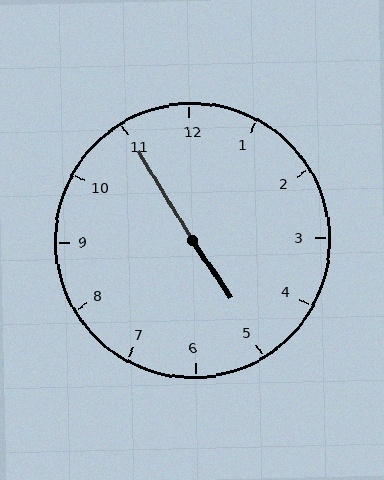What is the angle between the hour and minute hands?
Approximately 178 degrees.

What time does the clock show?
4:55.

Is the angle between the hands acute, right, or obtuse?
It is obtuse.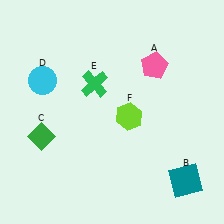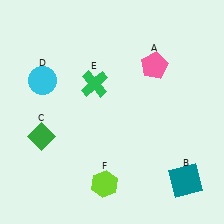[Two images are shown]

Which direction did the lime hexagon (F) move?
The lime hexagon (F) moved down.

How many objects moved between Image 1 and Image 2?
1 object moved between the two images.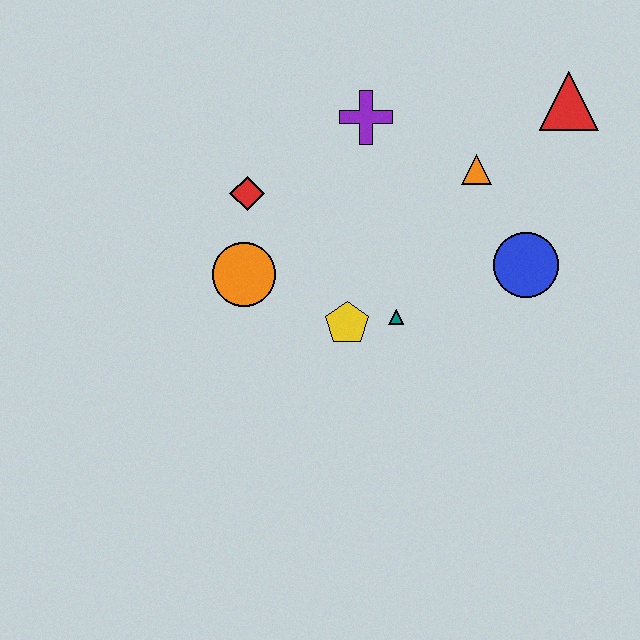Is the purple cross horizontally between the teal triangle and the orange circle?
Yes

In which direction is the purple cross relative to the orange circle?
The purple cross is above the orange circle.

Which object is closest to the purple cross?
The orange triangle is closest to the purple cross.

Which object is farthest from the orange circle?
The red triangle is farthest from the orange circle.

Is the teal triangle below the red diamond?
Yes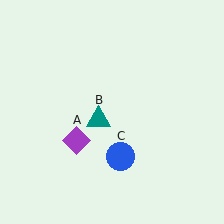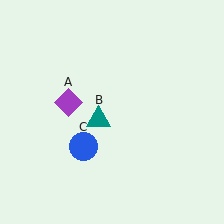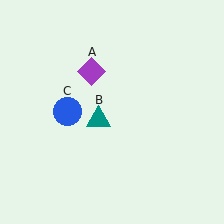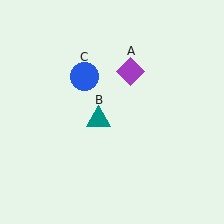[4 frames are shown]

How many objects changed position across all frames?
2 objects changed position: purple diamond (object A), blue circle (object C).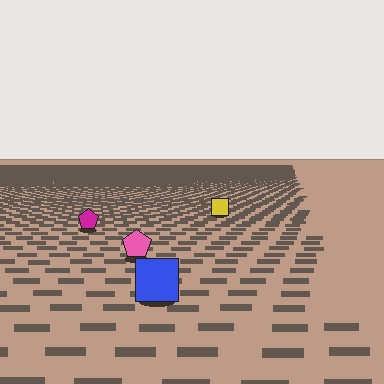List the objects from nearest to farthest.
From nearest to farthest: the blue square, the pink pentagon, the magenta pentagon, the yellow square.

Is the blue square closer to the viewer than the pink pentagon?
Yes. The blue square is closer — you can tell from the texture gradient: the ground texture is coarser near it.